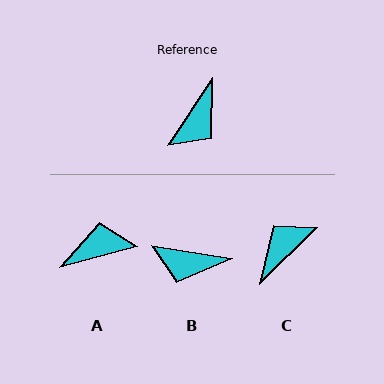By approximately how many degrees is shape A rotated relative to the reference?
Approximately 139 degrees counter-clockwise.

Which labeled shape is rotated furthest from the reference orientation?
C, about 169 degrees away.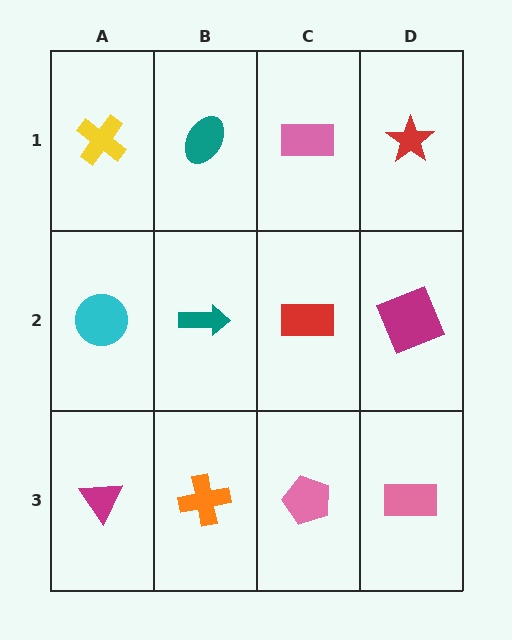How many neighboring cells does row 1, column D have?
2.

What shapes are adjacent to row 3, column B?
A teal arrow (row 2, column B), a magenta triangle (row 3, column A), a pink pentagon (row 3, column C).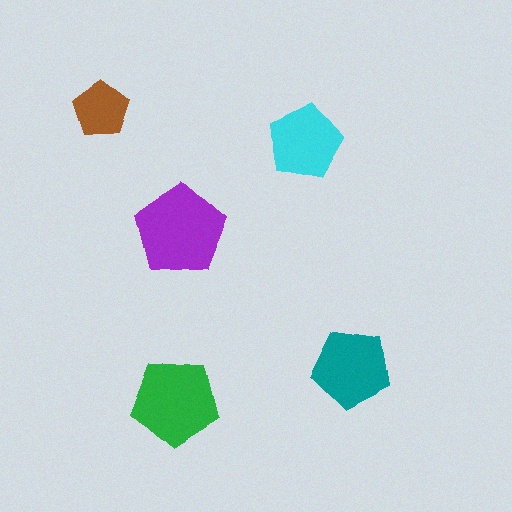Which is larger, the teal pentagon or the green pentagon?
The green one.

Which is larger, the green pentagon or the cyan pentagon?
The green one.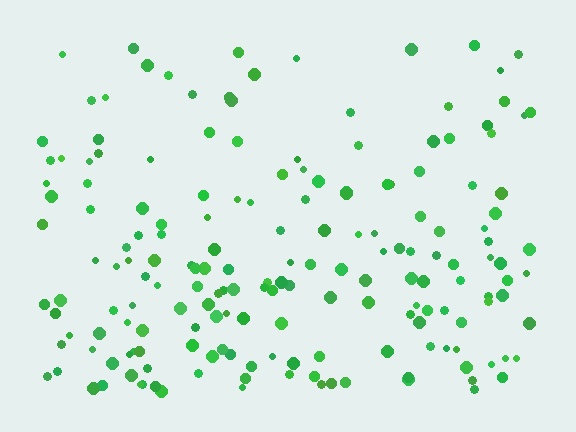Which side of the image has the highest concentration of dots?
The bottom.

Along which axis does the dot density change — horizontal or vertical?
Vertical.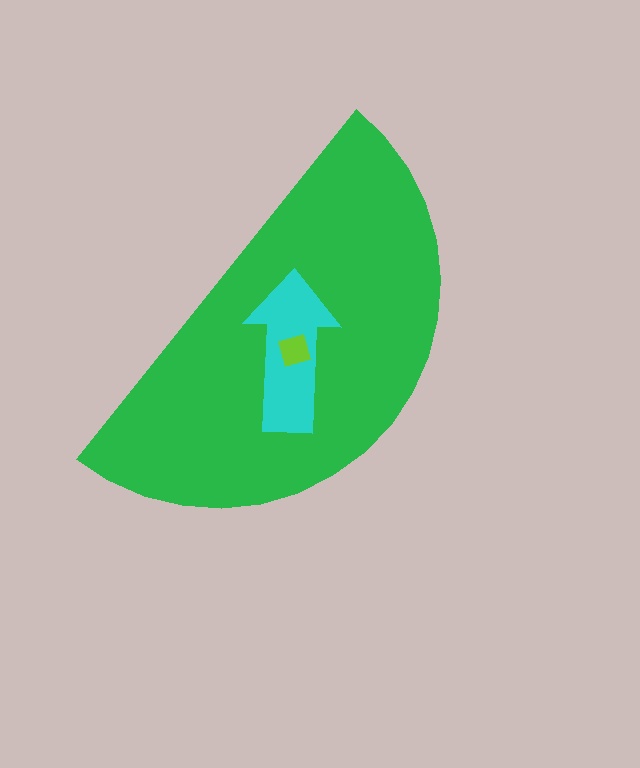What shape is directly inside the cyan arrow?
The lime square.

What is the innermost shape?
The lime square.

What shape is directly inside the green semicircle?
The cyan arrow.